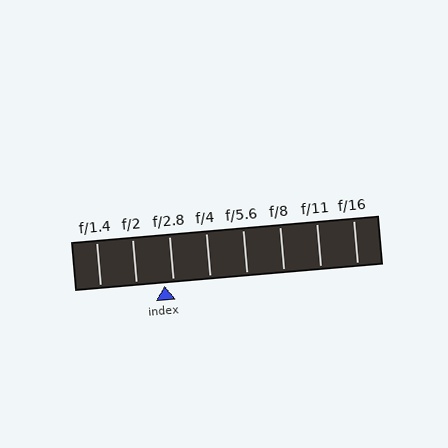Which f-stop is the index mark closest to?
The index mark is closest to f/2.8.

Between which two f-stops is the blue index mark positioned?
The index mark is between f/2 and f/2.8.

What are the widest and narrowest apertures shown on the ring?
The widest aperture shown is f/1.4 and the narrowest is f/16.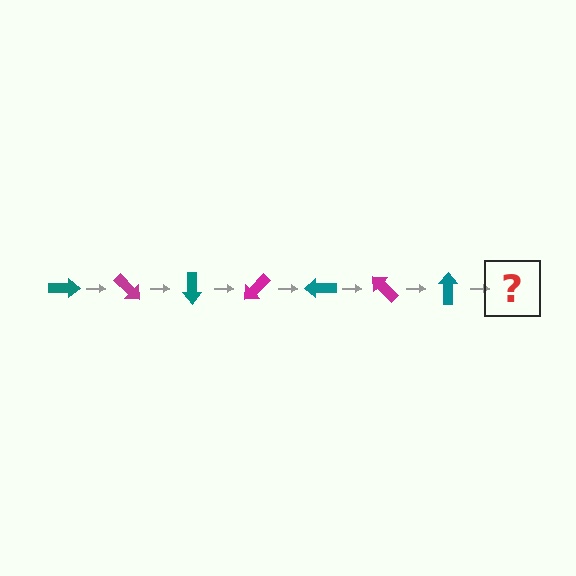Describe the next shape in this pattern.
It should be a magenta arrow, rotated 315 degrees from the start.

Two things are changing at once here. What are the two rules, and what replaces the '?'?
The two rules are that it rotates 45 degrees each step and the color cycles through teal and magenta. The '?' should be a magenta arrow, rotated 315 degrees from the start.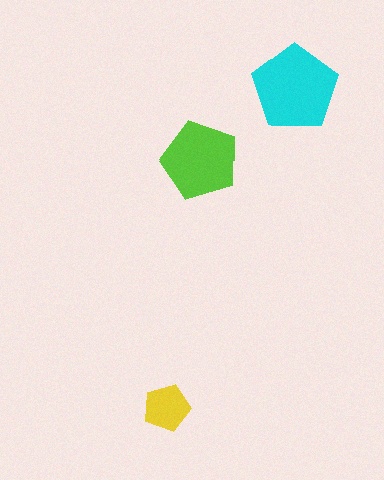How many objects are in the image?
There are 3 objects in the image.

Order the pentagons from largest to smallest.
the cyan one, the lime one, the yellow one.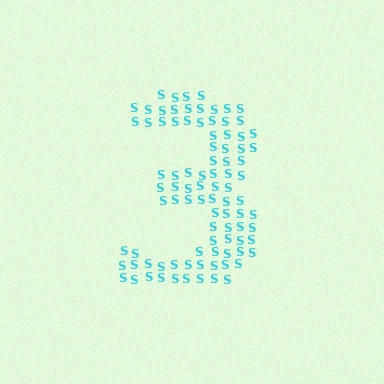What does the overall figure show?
The overall figure shows the digit 3.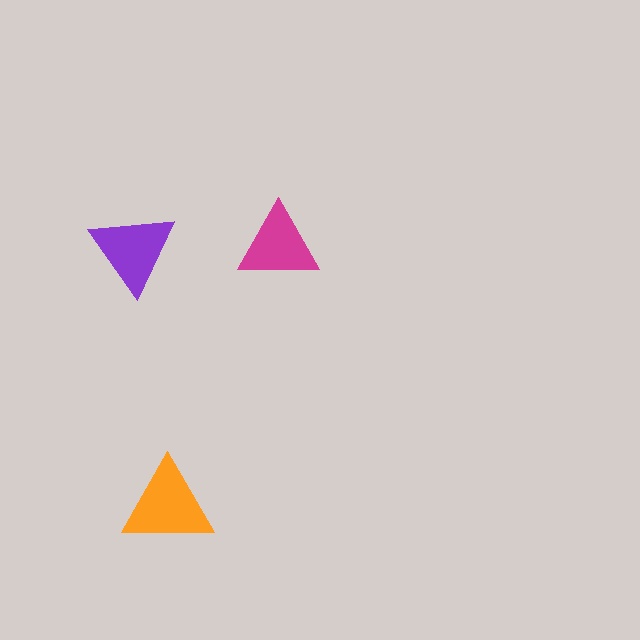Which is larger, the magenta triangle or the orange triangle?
The orange one.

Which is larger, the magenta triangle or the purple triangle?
The purple one.